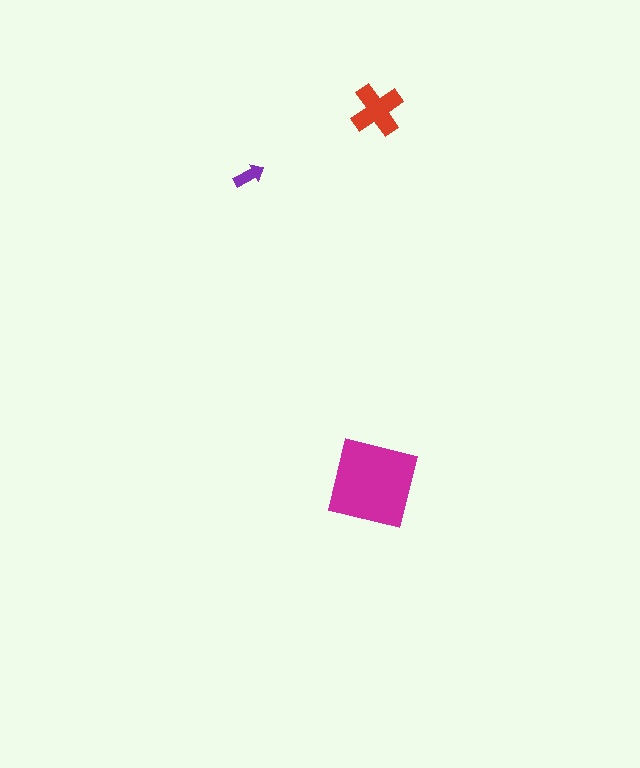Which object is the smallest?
The purple arrow.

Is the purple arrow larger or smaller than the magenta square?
Smaller.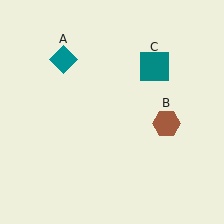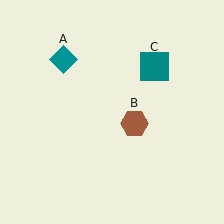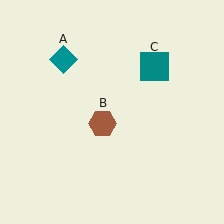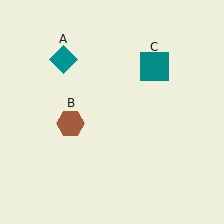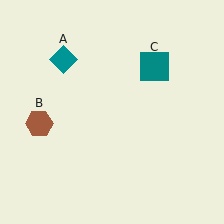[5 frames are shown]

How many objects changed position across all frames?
1 object changed position: brown hexagon (object B).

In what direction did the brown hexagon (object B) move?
The brown hexagon (object B) moved left.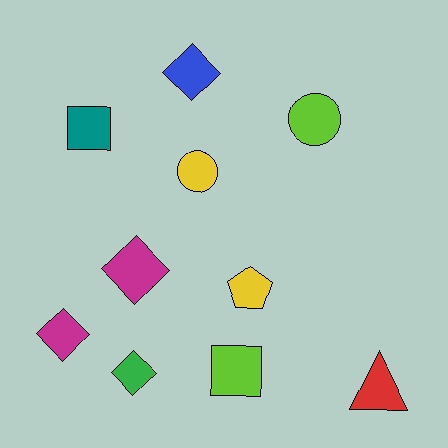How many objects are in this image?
There are 10 objects.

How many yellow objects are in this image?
There are 2 yellow objects.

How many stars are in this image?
There are no stars.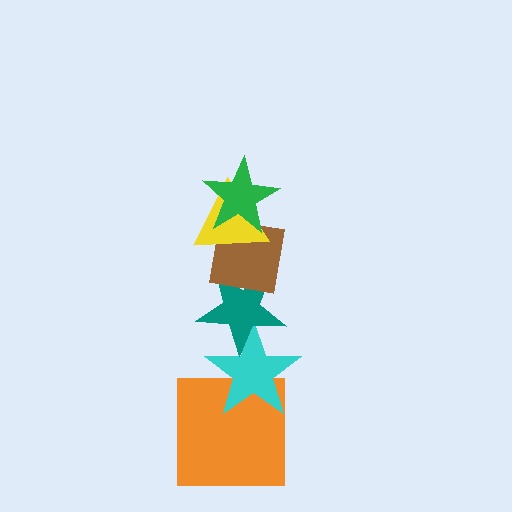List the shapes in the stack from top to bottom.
From top to bottom: the green star, the yellow triangle, the brown square, the teal star, the cyan star, the orange square.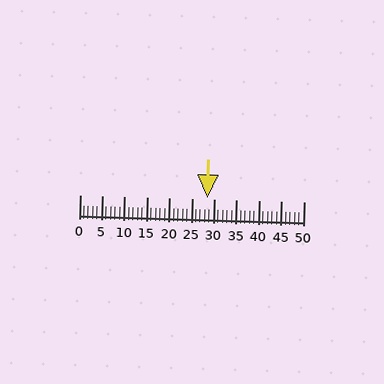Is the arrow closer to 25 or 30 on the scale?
The arrow is closer to 30.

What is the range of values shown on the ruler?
The ruler shows values from 0 to 50.